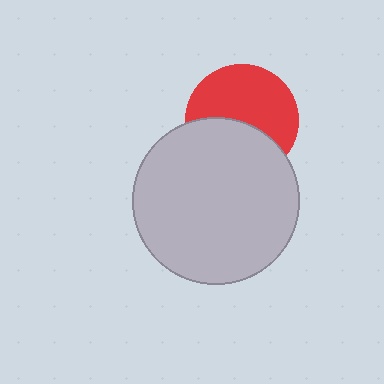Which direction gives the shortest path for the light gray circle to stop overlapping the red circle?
Moving down gives the shortest separation.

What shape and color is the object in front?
The object in front is a light gray circle.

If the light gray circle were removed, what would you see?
You would see the complete red circle.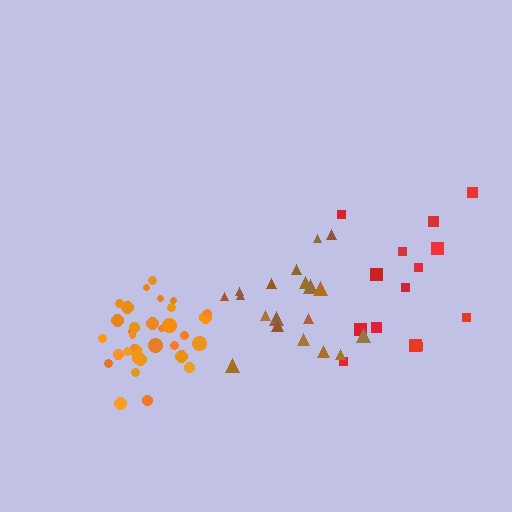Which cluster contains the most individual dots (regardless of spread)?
Orange (33).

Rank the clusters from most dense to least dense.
orange, brown, red.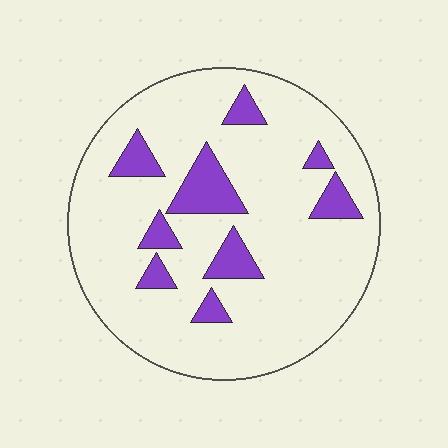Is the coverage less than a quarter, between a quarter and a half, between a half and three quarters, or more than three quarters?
Less than a quarter.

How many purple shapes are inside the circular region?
9.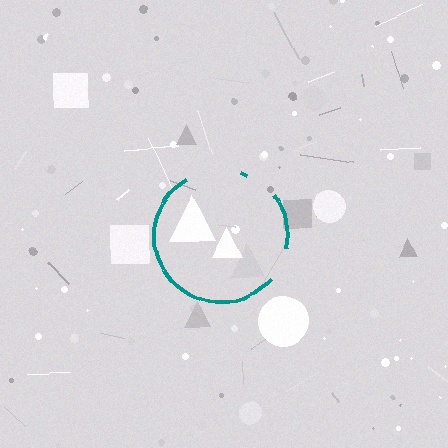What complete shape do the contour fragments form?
The contour fragments form a circle.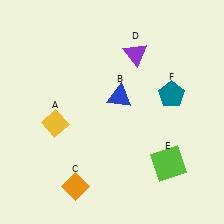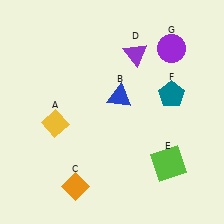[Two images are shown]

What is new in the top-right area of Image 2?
A purple circle (G) was added in the top-right area of Image 2.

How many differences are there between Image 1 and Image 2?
There is 1 difference between the two images.